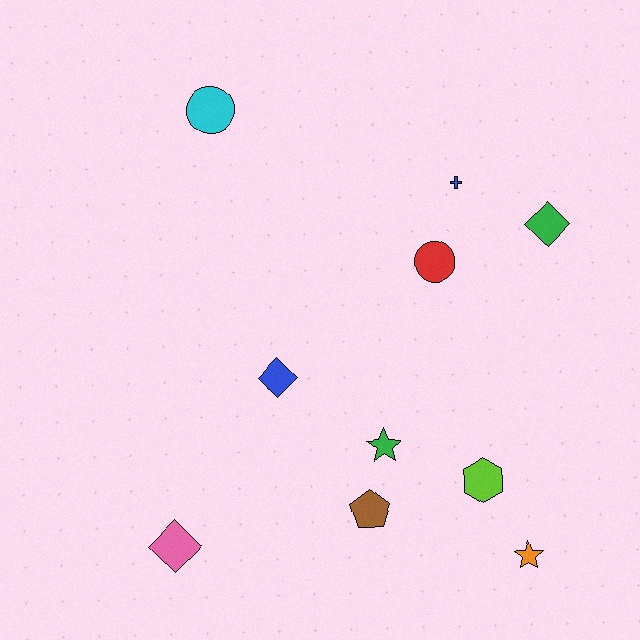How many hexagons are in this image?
There is 1 hexagon.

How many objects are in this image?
There are 10 objects.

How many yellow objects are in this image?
There are no yellow objects.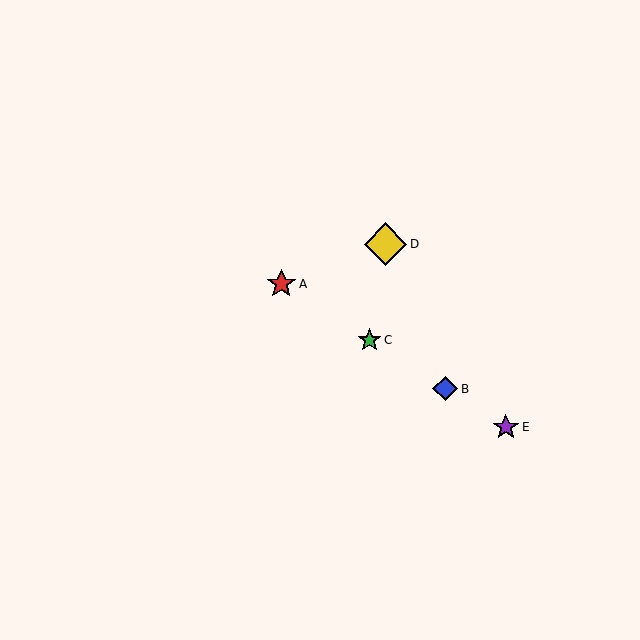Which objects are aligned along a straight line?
Objects A, B, C, E are aligned along a straight line.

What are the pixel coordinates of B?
Object B is at (445, 389).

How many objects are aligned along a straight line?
4 objects (A, B, C, E) are aligned along a straight line.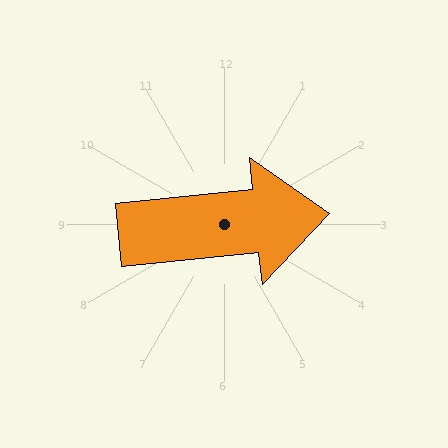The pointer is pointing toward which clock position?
Roughly 3 o'clock.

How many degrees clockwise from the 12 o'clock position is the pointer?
Approximately 84 degrees.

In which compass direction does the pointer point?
East.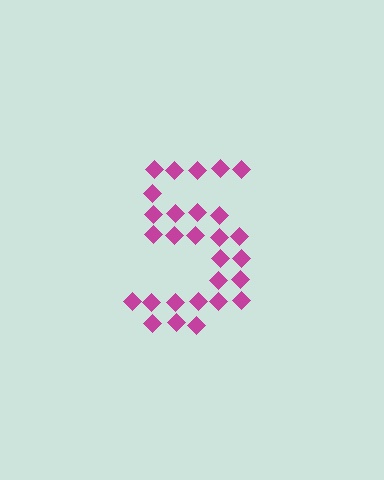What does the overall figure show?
The overall figure shows the digit 5.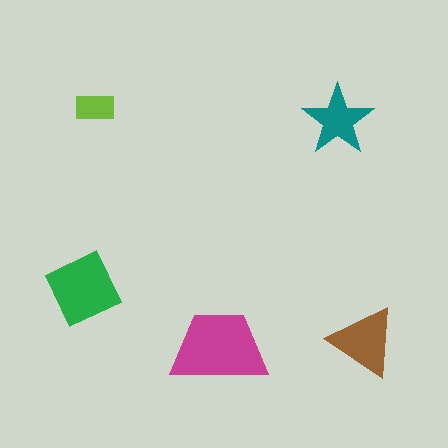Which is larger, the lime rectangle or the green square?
The green square.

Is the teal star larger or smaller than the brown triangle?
Smaller.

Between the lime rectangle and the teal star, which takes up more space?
The teal star.